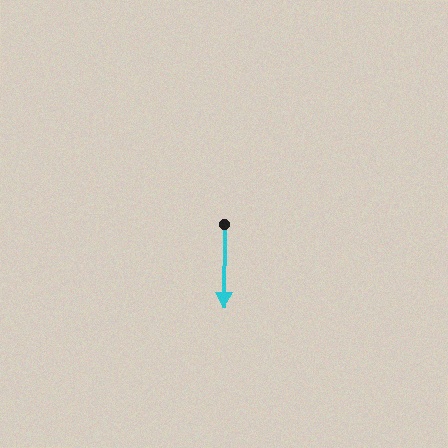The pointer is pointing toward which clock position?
Roughly 6 o'clock.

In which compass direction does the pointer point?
South.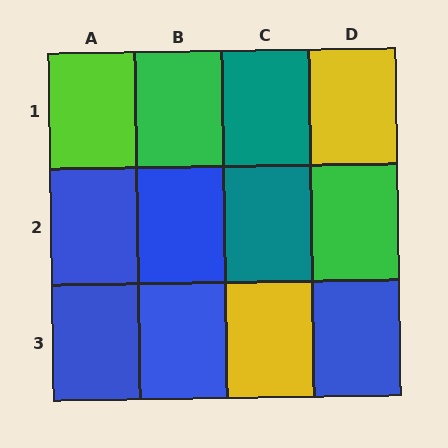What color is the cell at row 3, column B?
Blue.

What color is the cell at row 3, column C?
Yellow.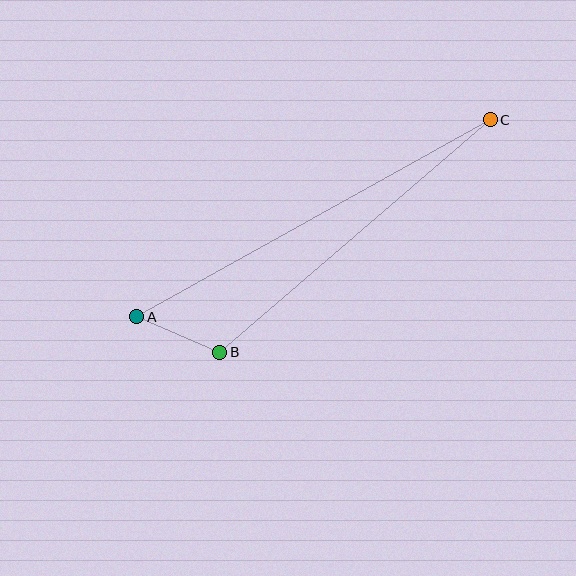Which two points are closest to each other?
Points A and B are closest to each other.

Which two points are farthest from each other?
Points A and C are farthest from each other.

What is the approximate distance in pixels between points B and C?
The distance between B and C is approximately 356 pixels.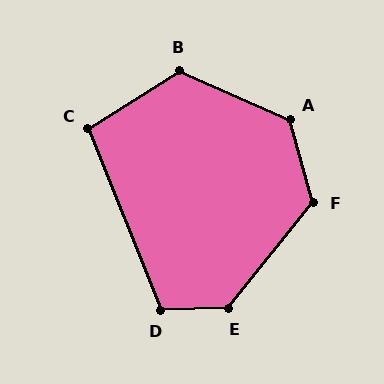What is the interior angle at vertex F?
Approximately 125 degrees (obtuse).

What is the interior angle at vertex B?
Approximately 124 degrees (obtuse).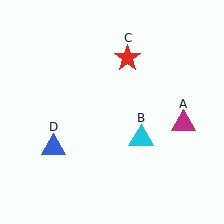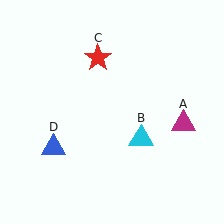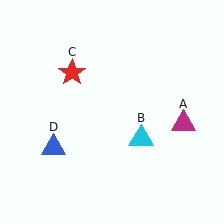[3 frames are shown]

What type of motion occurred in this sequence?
The red star (object C) rotated counterclockwise around the center of the scene.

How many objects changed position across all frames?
1 object changed position: red star (object C).